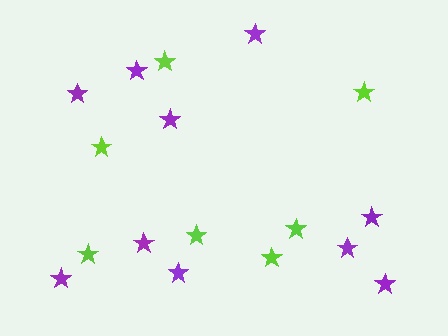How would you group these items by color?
There are 2 groups: one group of lime stars (7) and one group of purple stars (10).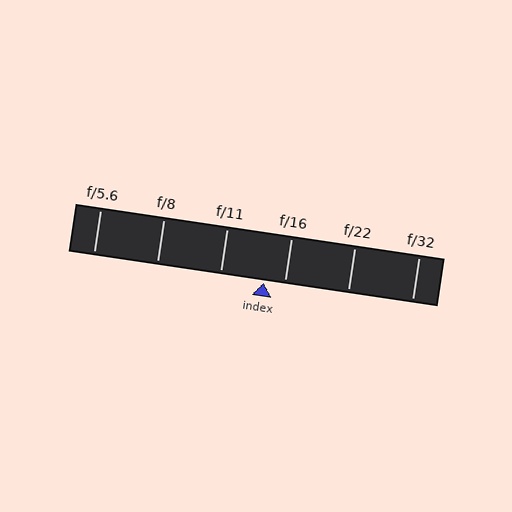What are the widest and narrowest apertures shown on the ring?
The widest aperture shown is f/5.6 and the narrowest is f/32.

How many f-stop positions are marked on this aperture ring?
There are 6 f-stop positions marked.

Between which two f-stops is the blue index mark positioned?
The index mark is between f/11 and f/16.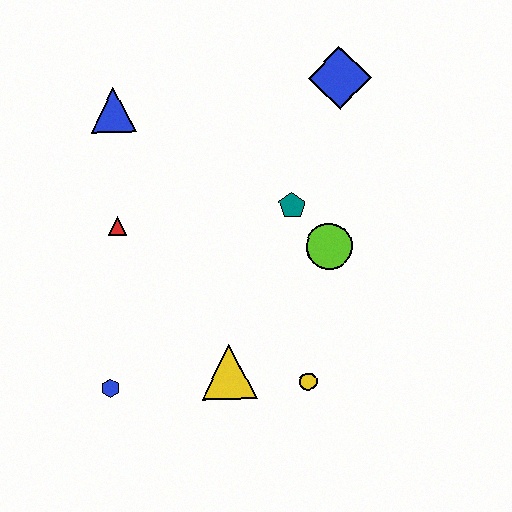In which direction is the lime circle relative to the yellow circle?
The lime circle is above the yellow circle.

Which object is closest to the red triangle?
The blue triangle is closest to the red triangle.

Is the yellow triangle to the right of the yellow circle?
No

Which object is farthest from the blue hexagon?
The blue diamond is farthest from the blue hexagon.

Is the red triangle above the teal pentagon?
No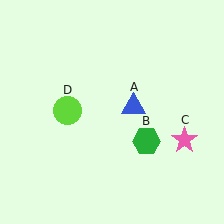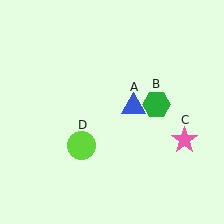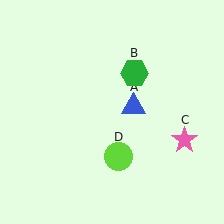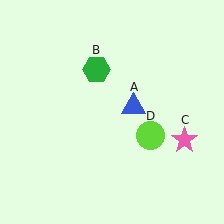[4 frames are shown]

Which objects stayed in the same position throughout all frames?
Blue triangle (object A) and pink star (object C) remained stationary.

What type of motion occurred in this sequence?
The green hexagon (object B), lime circle (object D) rotated counterclockwise around the center of the scene.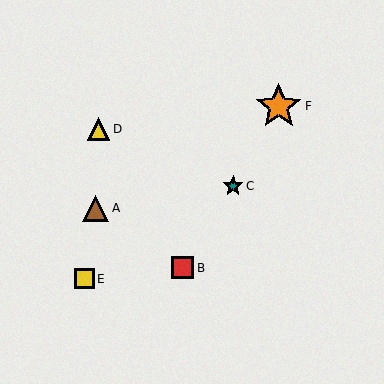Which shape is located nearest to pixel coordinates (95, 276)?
The yellow square (labeled E) at (84, 279) is nearest to that location.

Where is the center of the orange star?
The center of the orange star is at (279, 106).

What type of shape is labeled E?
Shape E is a yellow square.